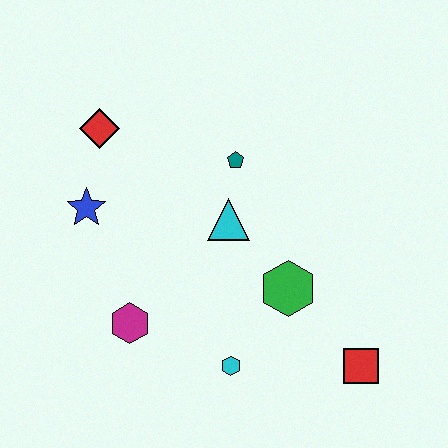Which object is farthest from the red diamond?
The red square is farthest from the red diamond.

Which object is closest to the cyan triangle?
The teal pentagon is closest to the cyan triangle.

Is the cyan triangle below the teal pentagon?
Yes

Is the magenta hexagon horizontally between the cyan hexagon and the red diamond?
Yes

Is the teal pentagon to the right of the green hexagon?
No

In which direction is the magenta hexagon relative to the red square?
The magenta hexagon is to the left of the red square.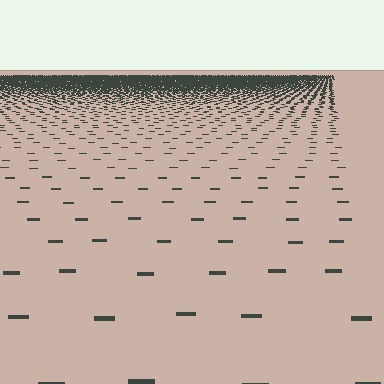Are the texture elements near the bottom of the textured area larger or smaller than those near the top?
Larger. Near the bottom, elements are closer to the viewer and appear at a bigger on-screen size.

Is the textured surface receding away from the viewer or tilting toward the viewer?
The surface is receding away from the viewer. Texture elements get smaller and denser toward the top.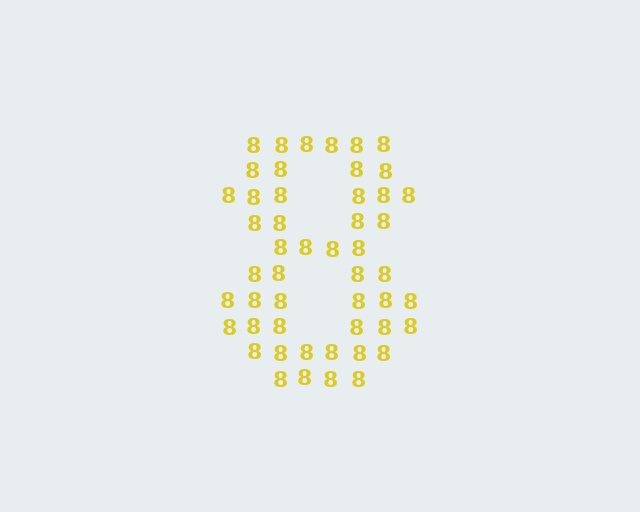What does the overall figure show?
The overall figure shows the digit 8.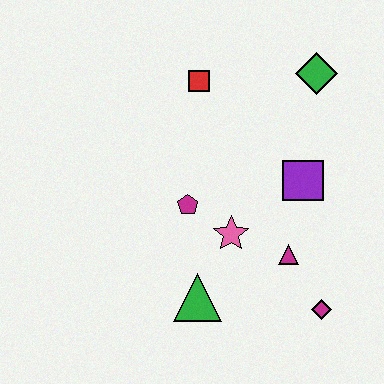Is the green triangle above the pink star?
No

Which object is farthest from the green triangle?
The green diamond is farthest from the green triangle.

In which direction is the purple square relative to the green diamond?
The purple square is below the green diamond.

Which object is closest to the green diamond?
The purple square is closest to the green diamond.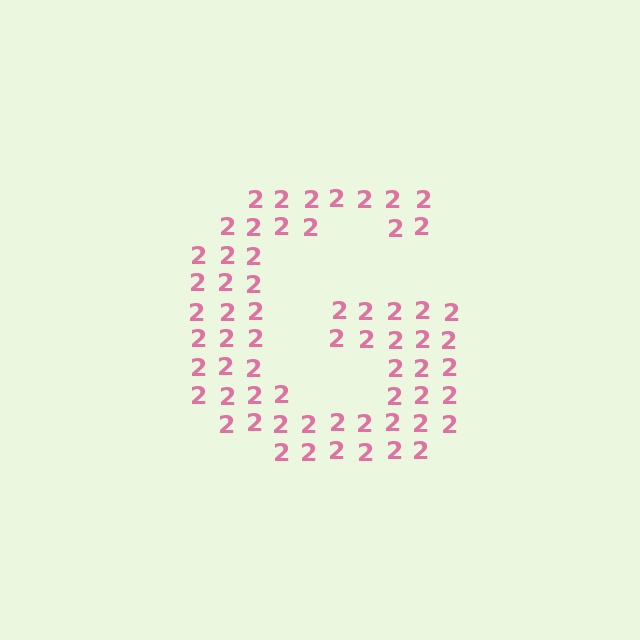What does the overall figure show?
The overall figure shows the letter G.